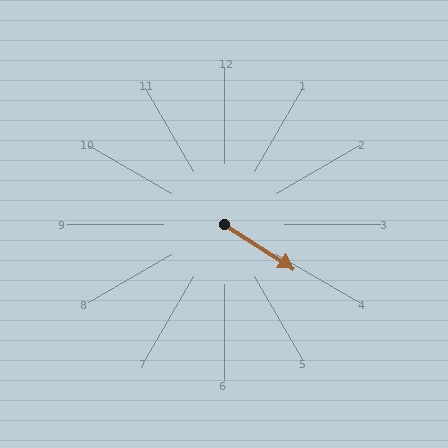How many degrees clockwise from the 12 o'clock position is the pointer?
Approximately 123 degrees.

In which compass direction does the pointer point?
Southeast.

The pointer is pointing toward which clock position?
Roughly 4 o'clock.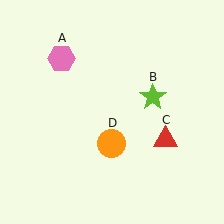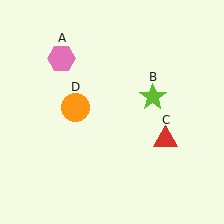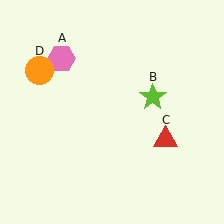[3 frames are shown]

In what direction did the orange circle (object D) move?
The orange circle (object D) moved up and to the left.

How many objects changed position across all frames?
1 object changed position: orange circle (object D).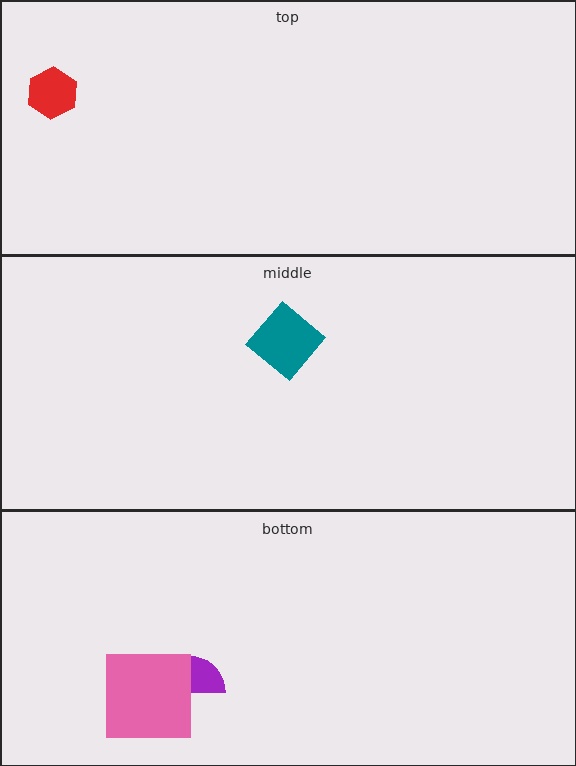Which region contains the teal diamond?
The middle region.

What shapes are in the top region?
The red hexagon.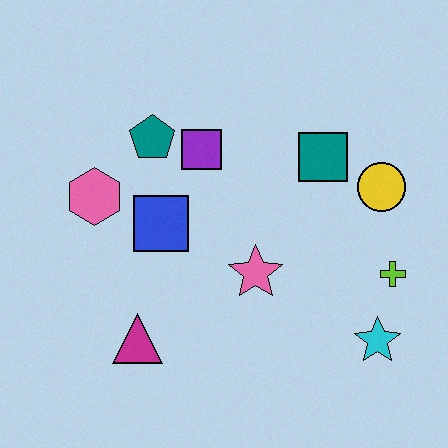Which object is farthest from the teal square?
The magenta triangle is farthest from the teal square.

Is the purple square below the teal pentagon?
Yes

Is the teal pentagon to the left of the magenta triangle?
No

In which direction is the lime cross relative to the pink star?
The lime cross is to the right of the pink star.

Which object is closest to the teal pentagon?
The purple square is closest to the teal pentagon.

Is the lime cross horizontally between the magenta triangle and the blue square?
No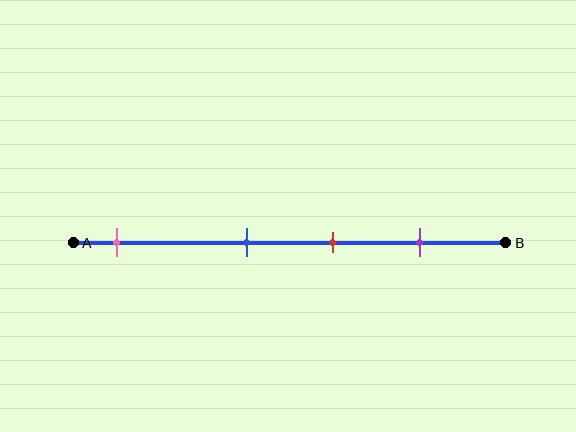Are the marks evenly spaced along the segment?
No, the marks are not evenly spaced.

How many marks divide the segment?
There are 4 marks dividing the segment.